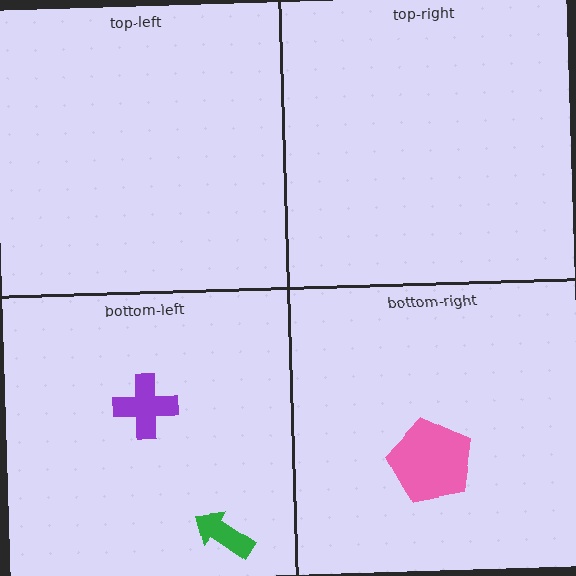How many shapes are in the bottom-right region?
1.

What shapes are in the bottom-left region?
The green arrow, the purple cross.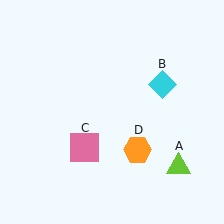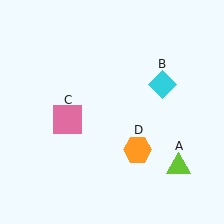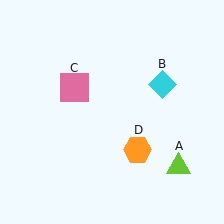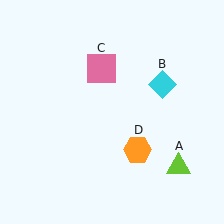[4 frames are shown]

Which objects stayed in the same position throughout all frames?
Lime triangle (object A) and cyan diamond (object B) and orange hexagon (object D) remained stationary.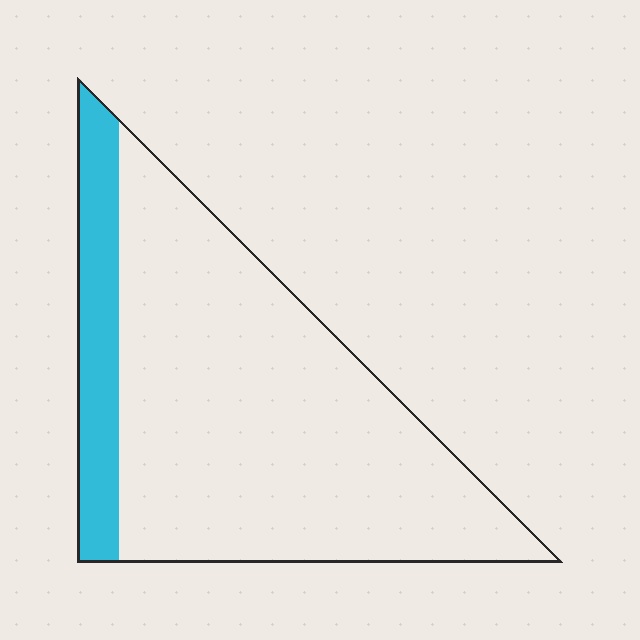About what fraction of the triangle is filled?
About one sixth (1/6).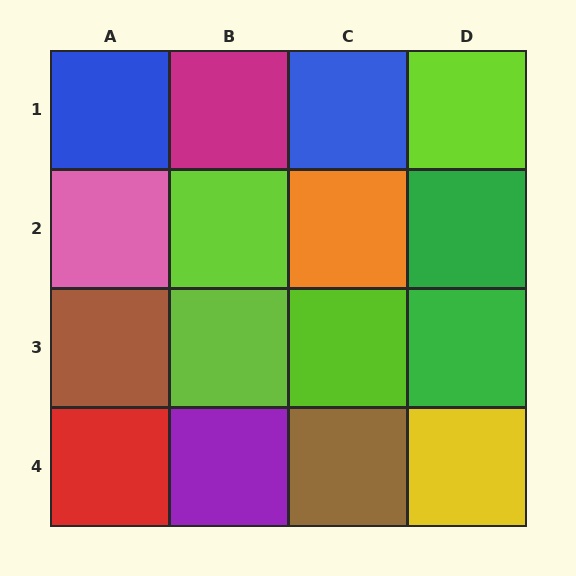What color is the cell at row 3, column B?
Lime.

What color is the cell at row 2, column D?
Green.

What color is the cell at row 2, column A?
Pink.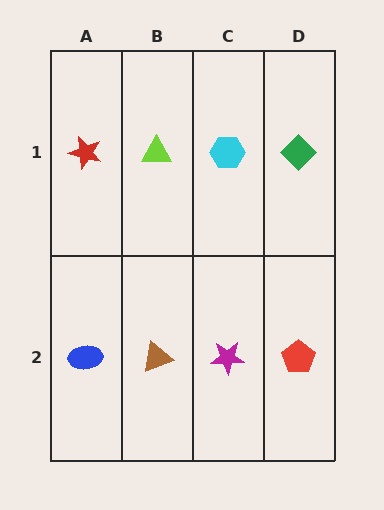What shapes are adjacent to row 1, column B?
A brown triangle (row 2, column B), a red star (row 1, column A), a cyan hexagon (row 1, column C).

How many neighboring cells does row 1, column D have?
2.